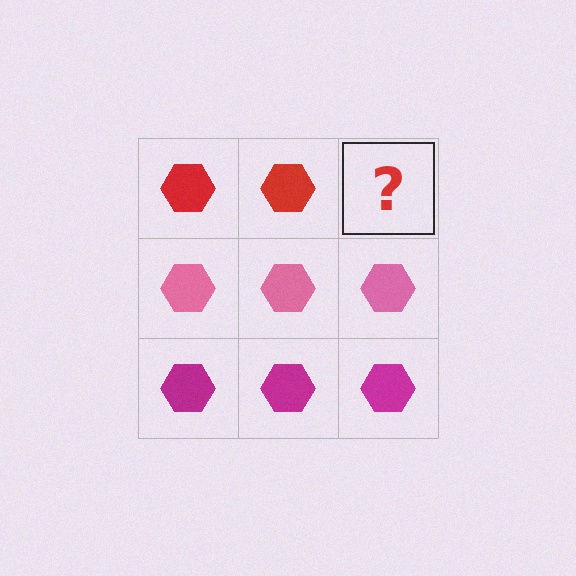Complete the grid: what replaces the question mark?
The question mark should be replaced with a red hexagon.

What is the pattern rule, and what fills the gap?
The rule is that each row has a consistent color. The gap should be filled with a red hexagon.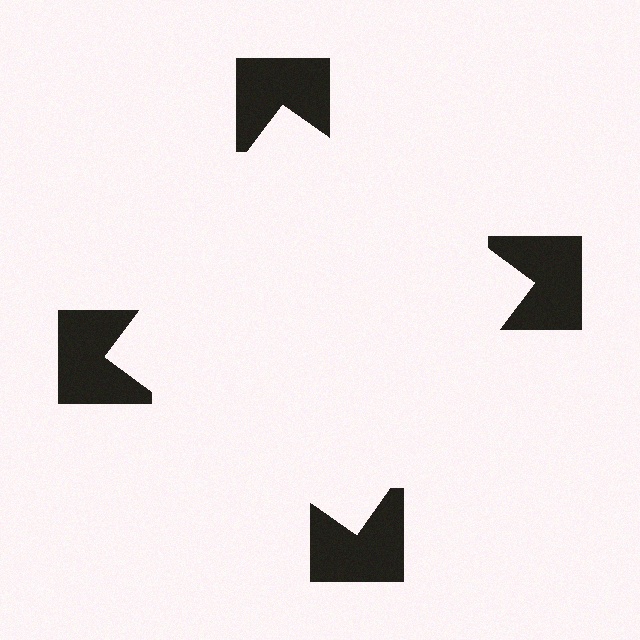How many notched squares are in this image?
There are 4 — one at each vertex of the illusory square.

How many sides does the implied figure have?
4 sides.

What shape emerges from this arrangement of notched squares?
An illusory square — its edges are inferred from the aligned wedge cuts in the notched squares, not physically drawn.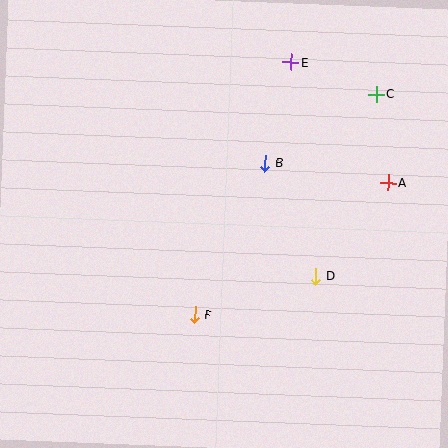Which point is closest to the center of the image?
Point B at (265, 163) is closest to the center.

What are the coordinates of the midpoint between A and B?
The midpoint between A and B is at (327, 173).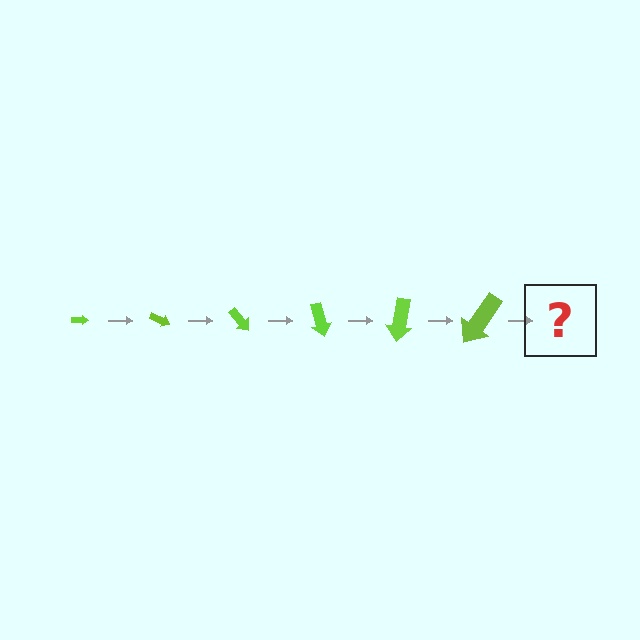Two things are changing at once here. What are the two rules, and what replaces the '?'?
The two rules are that the arrow grows larger each step and it rotates 25 degrees each step. The '?' should be an arrow, larger than the previous one and rotated 150 degrees from the start.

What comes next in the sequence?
The next element should be an arrow, larger than the previous one and rotated 150 degrees from the start.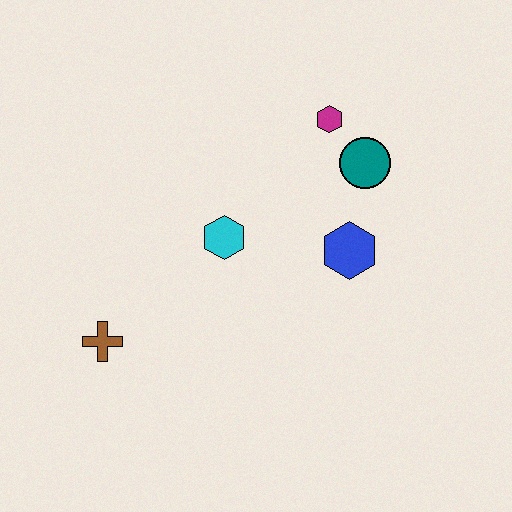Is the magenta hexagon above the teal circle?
Yes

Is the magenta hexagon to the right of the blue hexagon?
No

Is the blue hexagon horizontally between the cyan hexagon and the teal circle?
Yes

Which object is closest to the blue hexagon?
The teal circle is closest to the blue hexagon.